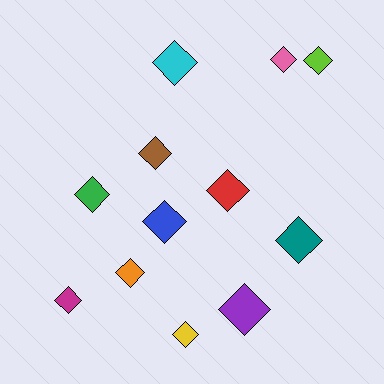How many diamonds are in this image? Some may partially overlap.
There are 12 diamonds.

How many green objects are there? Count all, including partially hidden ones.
There is 1 green object.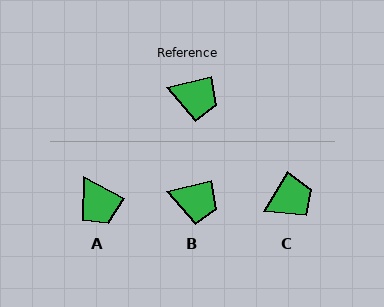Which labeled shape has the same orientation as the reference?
B.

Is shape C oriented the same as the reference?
No, it is off by about 44 degrees.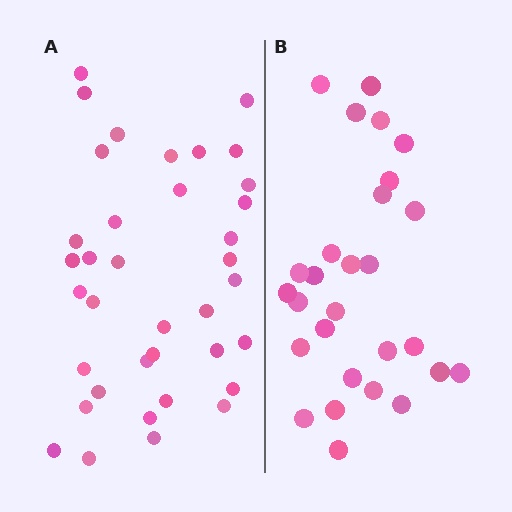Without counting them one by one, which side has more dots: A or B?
Region A (the left region) has more dots.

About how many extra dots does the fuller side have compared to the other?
Region A has roughly 8 or so more dots than region B.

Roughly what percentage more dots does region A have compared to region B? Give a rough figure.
About 30% more.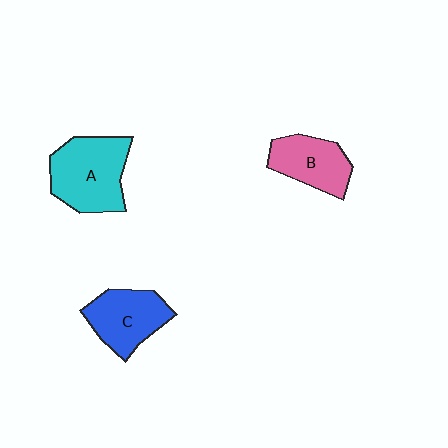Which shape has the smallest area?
Shape B (pink).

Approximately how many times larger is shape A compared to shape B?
Approximately 1.4 times.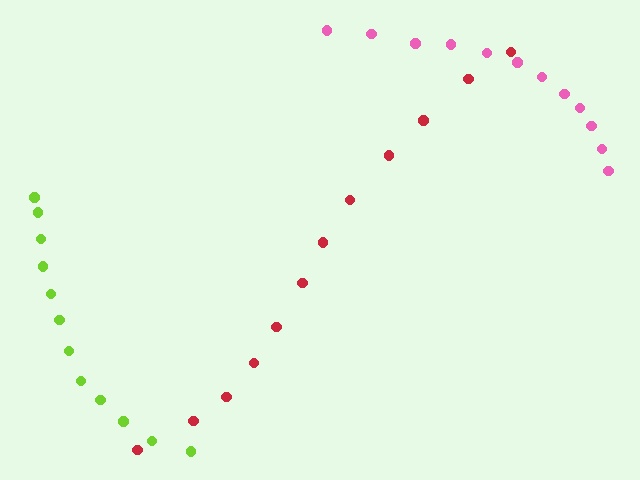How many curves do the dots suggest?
There are 3 distinct paths.